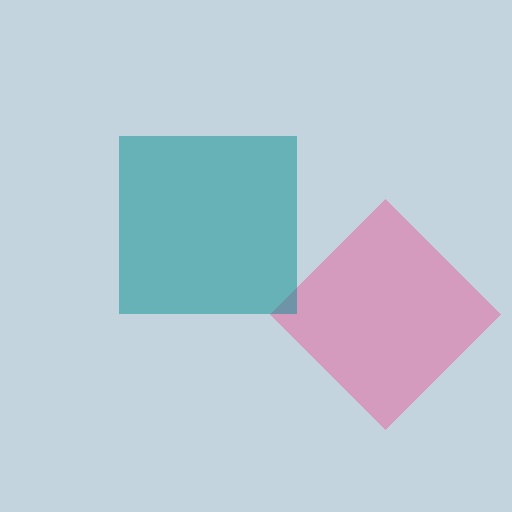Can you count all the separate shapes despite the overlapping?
Yes, there are 2 separate shapes.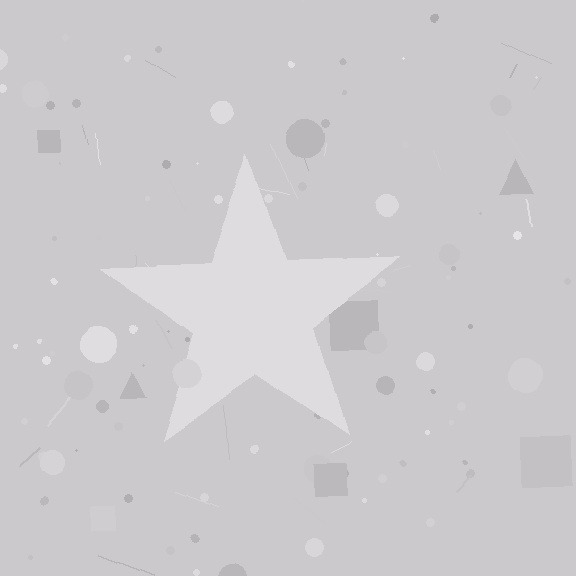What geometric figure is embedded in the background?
A star is embedded in the background.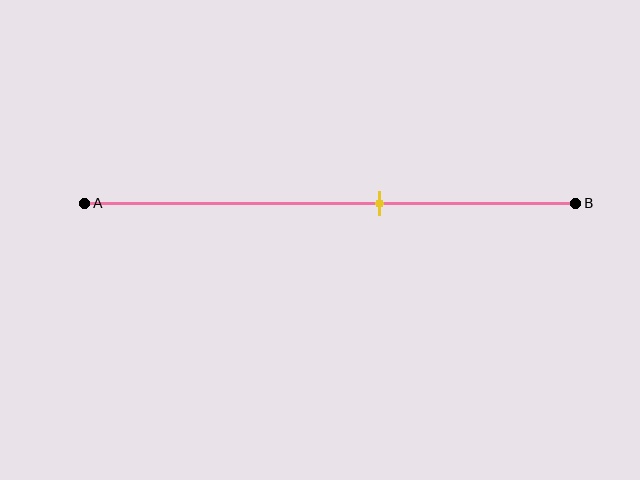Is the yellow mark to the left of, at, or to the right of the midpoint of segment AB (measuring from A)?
The yellow mark is to the right of the midpoint of segment AB.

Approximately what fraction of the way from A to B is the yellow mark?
The yellow mark is approximately 60% of the way from A to B.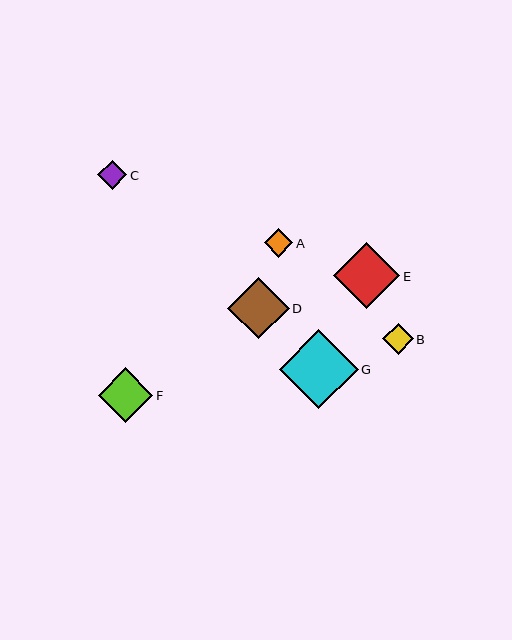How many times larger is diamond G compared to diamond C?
Diamond G is approximately 2.7 times the size of diamond C.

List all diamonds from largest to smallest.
From largest to smallest: G, E, D, F, B, C, A.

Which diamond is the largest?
Diamond G is the largest with a size of approximately 79 pixels.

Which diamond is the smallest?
Diamond A is the smallest with a size of approximately 29 pixels.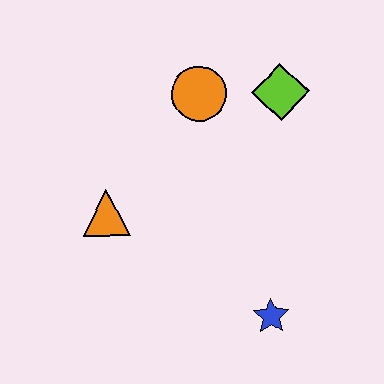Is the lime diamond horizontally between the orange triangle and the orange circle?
No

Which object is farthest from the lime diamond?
The blue star is farthest from the lime diamond.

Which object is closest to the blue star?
The orange triangle is closest to the blue star.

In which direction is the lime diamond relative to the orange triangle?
The lime diamond is to the right of the orange triangle.